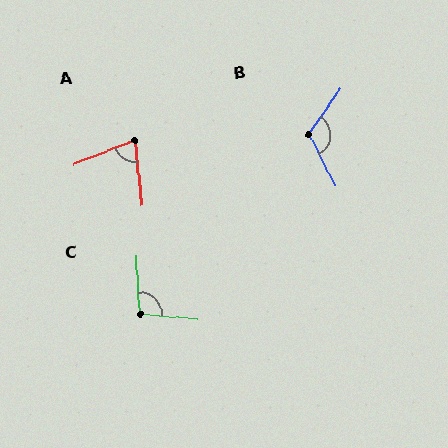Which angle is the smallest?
A, at approximately 75 degrees.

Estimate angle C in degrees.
Approximately 98 degrees.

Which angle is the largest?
B, at approximately 118 degrees.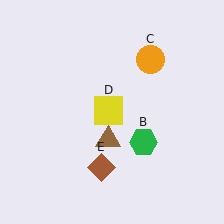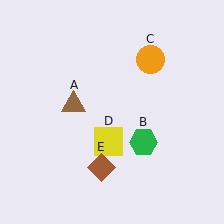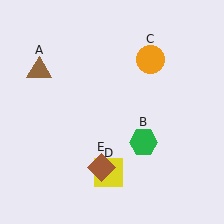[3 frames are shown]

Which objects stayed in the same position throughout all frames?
Green hexagon (object B) and orange circle (object C) and brown diamond (object E) remained stationary.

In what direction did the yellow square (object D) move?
The yellow square (object D) moved down.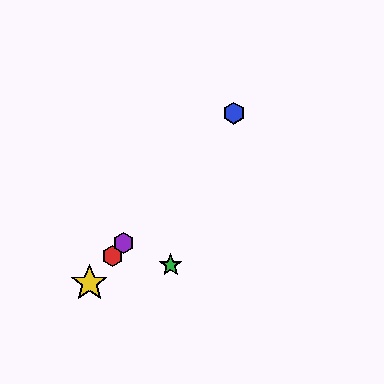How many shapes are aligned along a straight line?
4 shapes (the red hexagon, the blue hexagon, the yellow star, the purple hexagon) are aligned along a straight line.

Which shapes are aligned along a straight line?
The red hexagon, the blue hexagon, the yellow star, the purple hexagon are aligned along a straight line.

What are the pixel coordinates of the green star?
The green star is at (171, 265).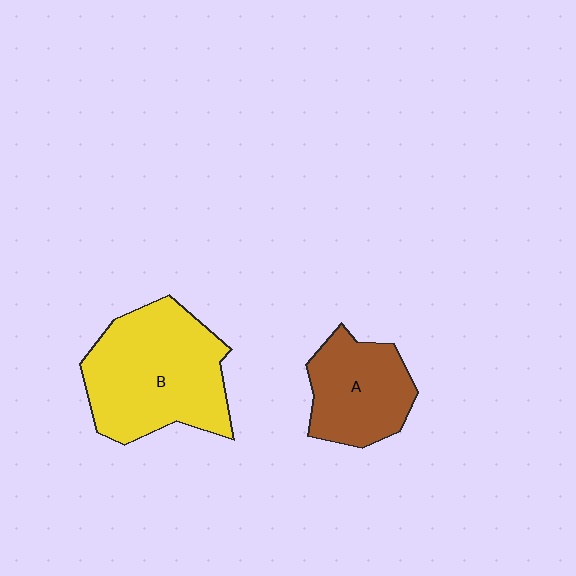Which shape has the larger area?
Shape B (yellow).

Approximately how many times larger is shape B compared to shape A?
Approximately 1.7 times.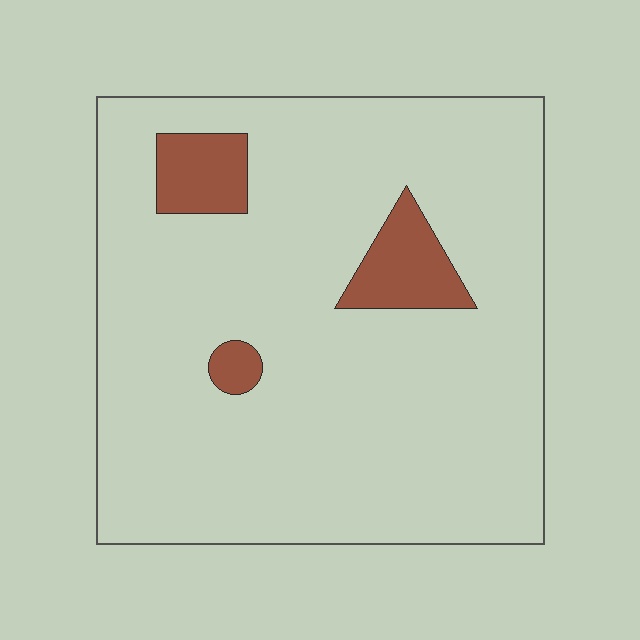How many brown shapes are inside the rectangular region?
3.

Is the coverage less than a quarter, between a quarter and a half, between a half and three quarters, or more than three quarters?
Less than a quarter.